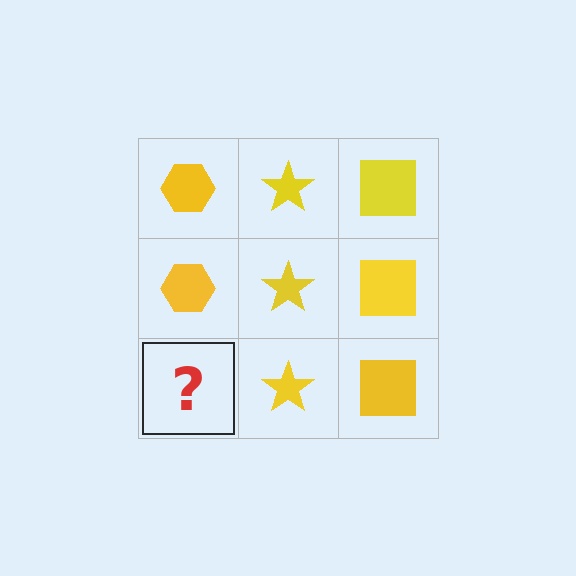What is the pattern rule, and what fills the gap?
The rule is that each column has a consistent shape. The gap should be filled with a yellow hexagon.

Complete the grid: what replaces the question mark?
The question mark should be replaced with a yellow hexagon.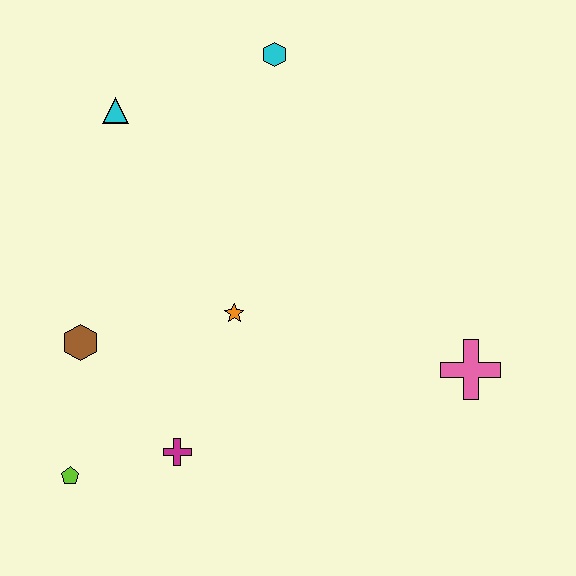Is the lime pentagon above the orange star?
No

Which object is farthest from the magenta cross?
The cyan hexagon is farthest from the magenta cross.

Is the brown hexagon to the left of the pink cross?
Yes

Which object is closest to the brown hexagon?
The lime pentagon is closest to the brown hexagon.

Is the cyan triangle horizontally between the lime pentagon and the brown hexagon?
No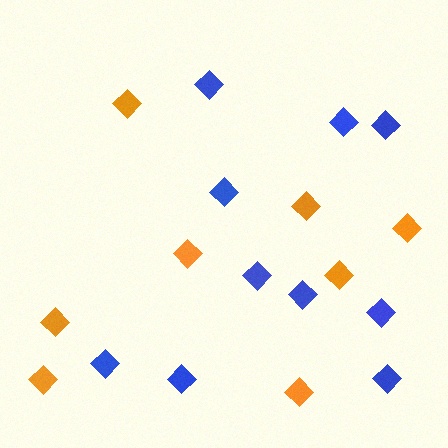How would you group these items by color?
There are 2 groups: one group of orange diamonds (8) and one group of blue diamonds (10).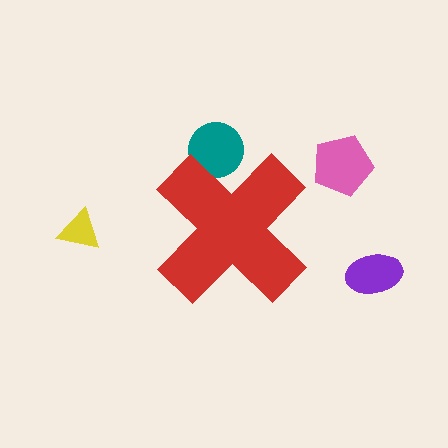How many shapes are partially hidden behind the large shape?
1 shape is partially hidden.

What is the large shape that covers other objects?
A red cross.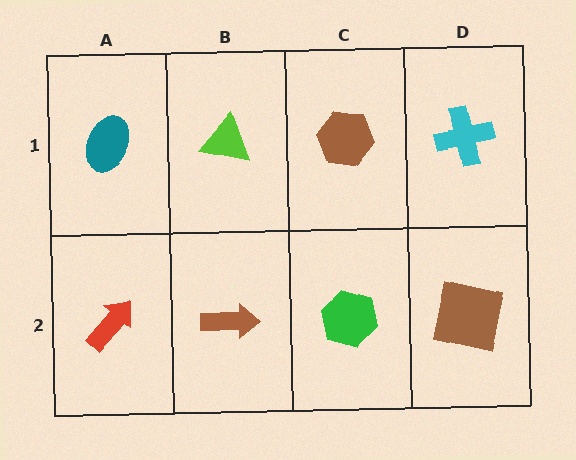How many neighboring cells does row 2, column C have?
3.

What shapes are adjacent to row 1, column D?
A brown square (row 2, column D), a brown hexagon (row 1, column C).